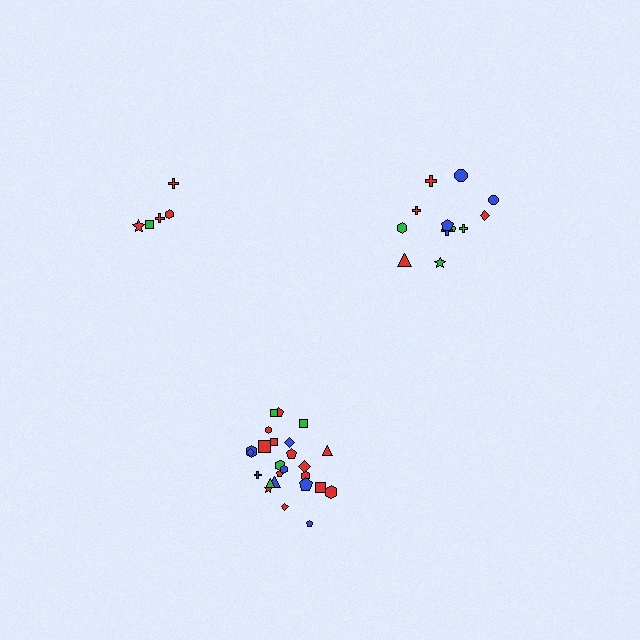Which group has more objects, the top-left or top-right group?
The top-right group.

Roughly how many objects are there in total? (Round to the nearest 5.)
Roughly 40 objects in total.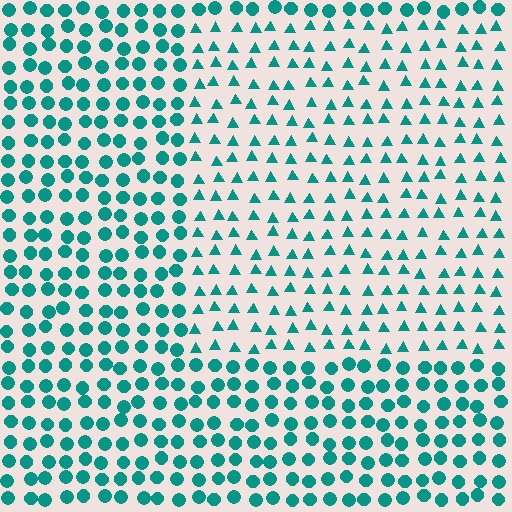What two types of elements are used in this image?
The image uses triangles inside the rectangle region and circles outside it.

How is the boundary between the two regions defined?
The boundary is defined by a change in element shape: triangles inside vs. circles outside. All elements share the same color and spacing.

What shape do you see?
I see a rectangle.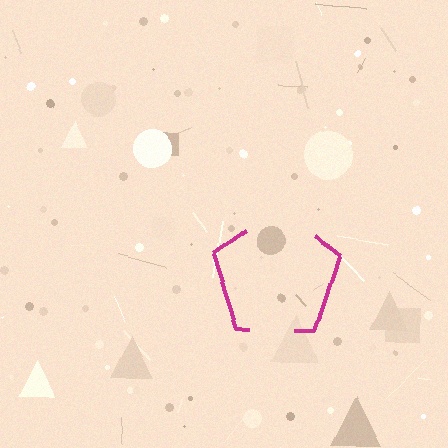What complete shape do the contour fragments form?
The contour fragments form a pentagon.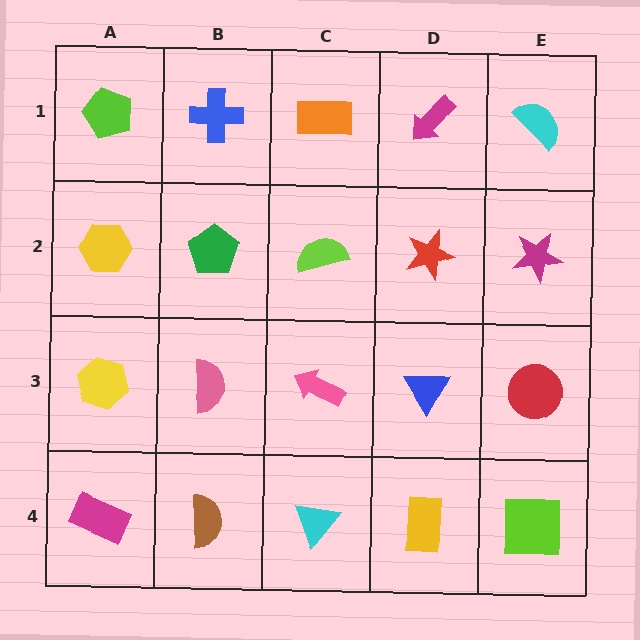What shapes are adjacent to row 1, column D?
A red star (row 2, column D), an orange rectangle (row 1, column C), a cyan semicircle (row 1, column E).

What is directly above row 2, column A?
A lime pentagon.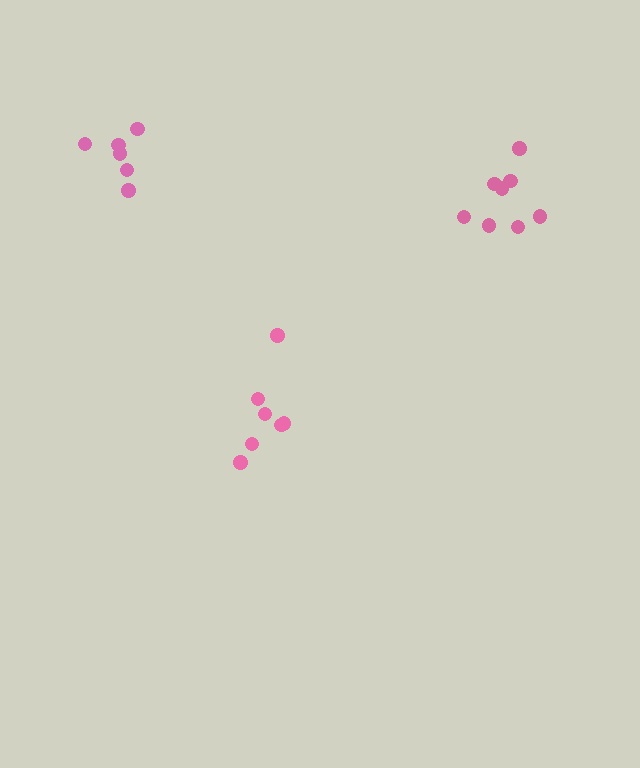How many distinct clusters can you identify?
There are 3 distinct clusters.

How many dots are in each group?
Group 1: 7 dots, Group 2: 6 dots, Group 3: 8 dots (21 total).